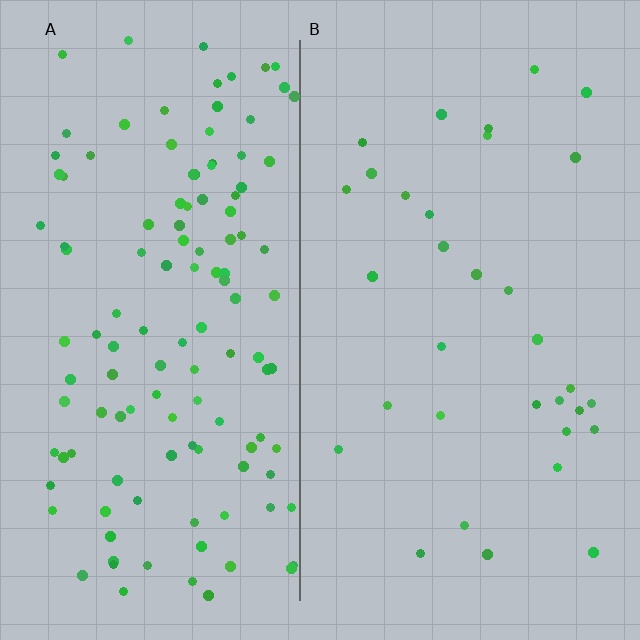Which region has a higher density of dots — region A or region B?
A (the left).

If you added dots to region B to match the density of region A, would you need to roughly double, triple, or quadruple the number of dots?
Approximately quadruple.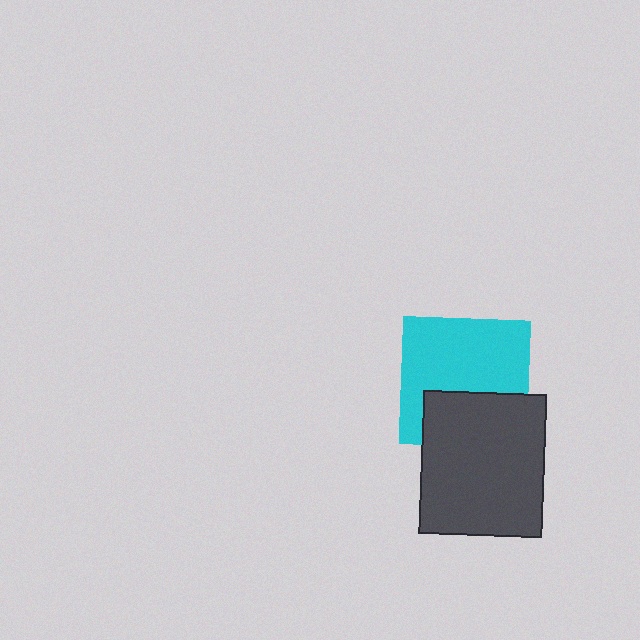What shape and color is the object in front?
The object in front is a dark gray rectangle.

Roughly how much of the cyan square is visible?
About half of it is visible (roughly 64%).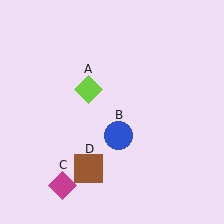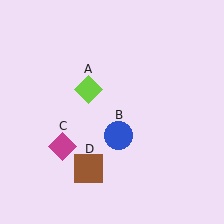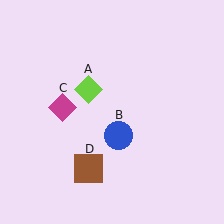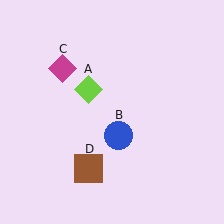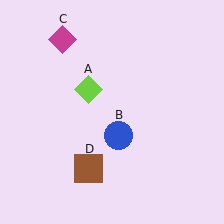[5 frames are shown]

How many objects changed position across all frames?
1 object changed position: magenta diamond (object C).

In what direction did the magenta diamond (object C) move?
The magenta diamond (object C) moved up.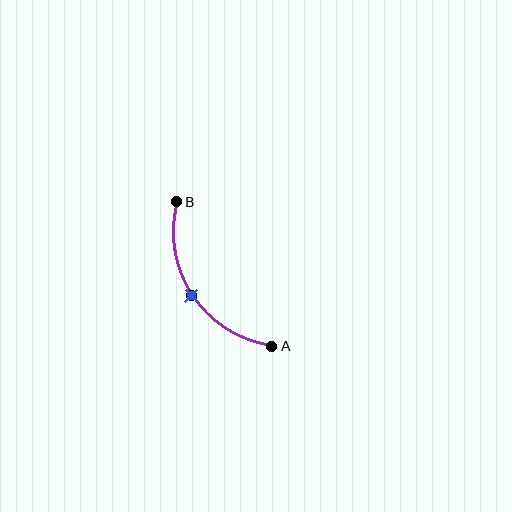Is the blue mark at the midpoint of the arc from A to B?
Yes. The blue mark lies on the arc at equal arc-length from both A and B — it is the arc midpoint.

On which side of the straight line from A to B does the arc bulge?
The arc bulges to the left of the straight line connecting A and B.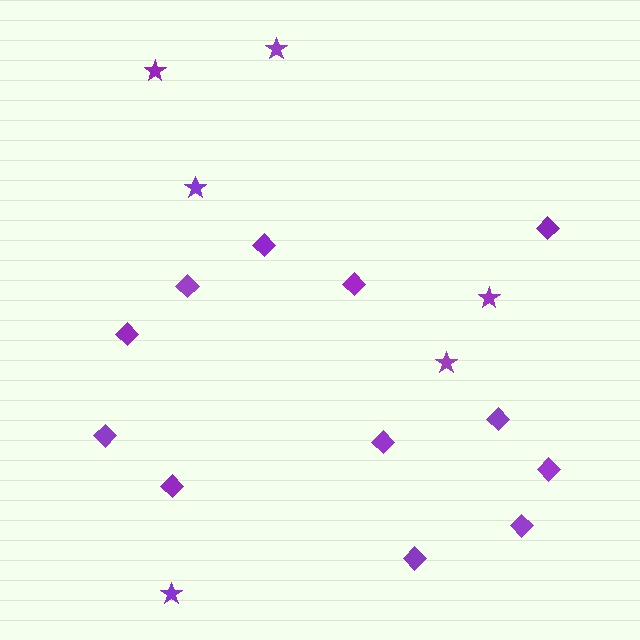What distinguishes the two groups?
There are 2 groups: one group of stars (6) and one group of diamonds (12).